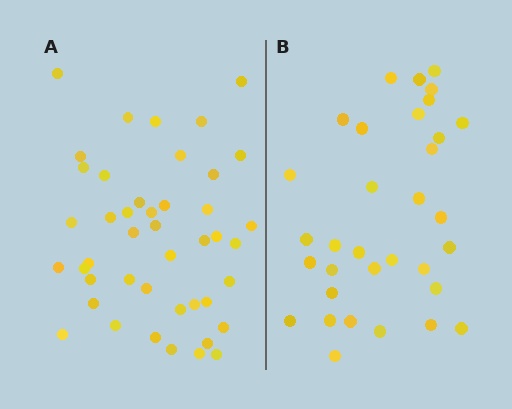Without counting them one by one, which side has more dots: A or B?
Region A (the left region) has more dots.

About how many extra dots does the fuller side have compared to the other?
Region A has roughly 12 or so more dots than region B.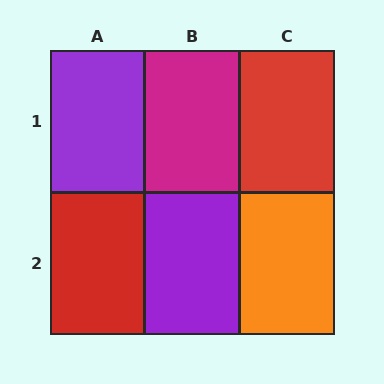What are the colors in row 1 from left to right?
Purple, magenta, red.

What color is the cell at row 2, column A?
Red.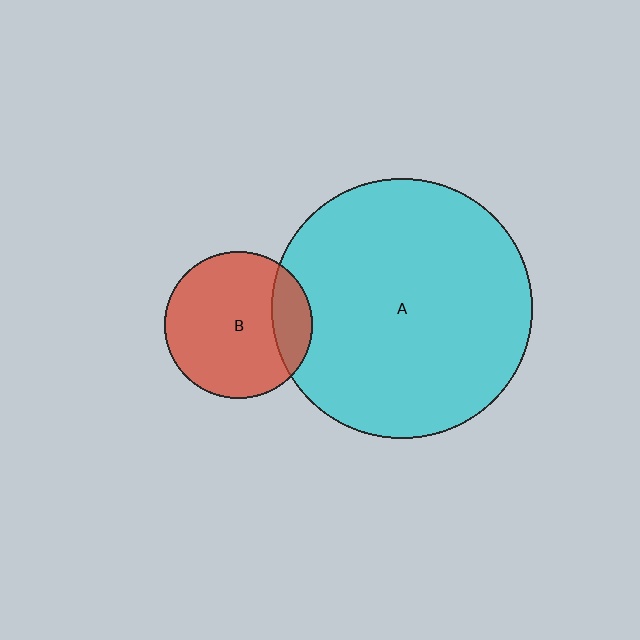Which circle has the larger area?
Circle A (cyan).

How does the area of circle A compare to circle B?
Approximately 3.1 times.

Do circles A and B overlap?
Yes.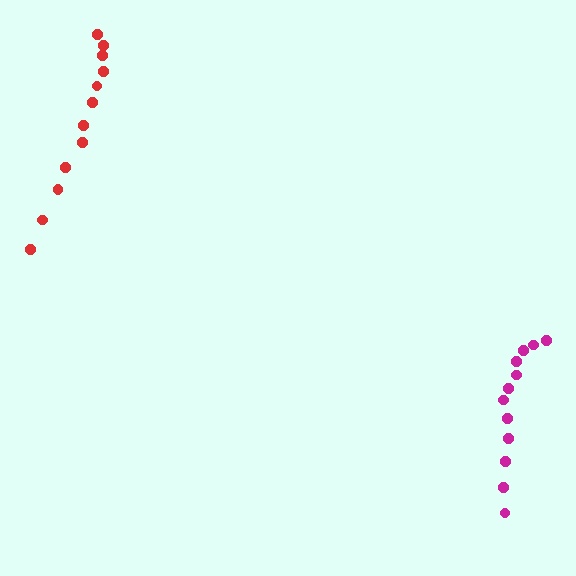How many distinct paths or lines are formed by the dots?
There are 2 distinct paths.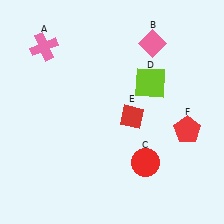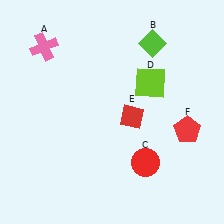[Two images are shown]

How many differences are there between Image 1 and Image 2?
There is 1 difference between the two images.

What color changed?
The diamond (B) changed from pink in Image 1 to lime in Image 2.